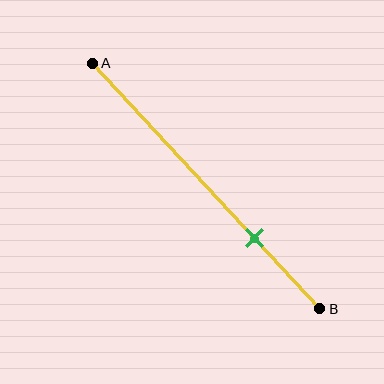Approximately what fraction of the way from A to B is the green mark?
The green mark is approximately 70% of the way from A to B.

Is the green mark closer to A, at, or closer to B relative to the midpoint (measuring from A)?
The green mark is closer to point B than the midpoint of segment AB.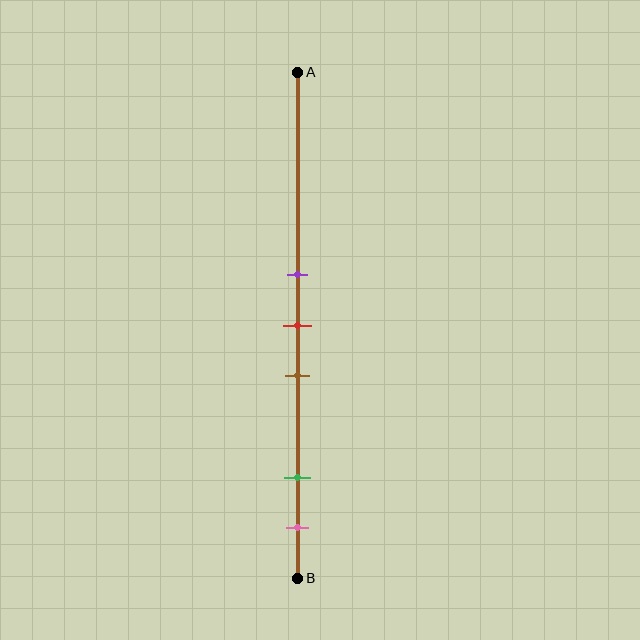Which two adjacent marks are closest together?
The purple and red marks are the closest adjacent pair.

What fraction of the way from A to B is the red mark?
The red mark is approximately 50% (0.5) of the way from A to B.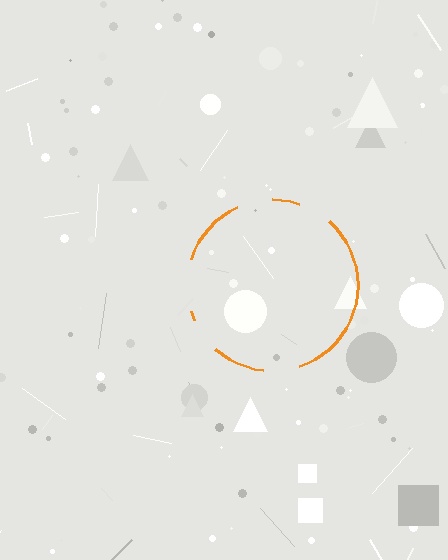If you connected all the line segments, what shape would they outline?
They would outline a circle.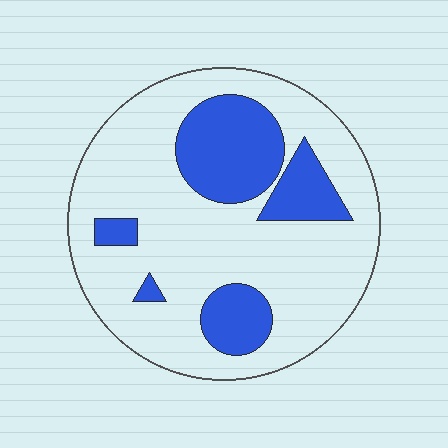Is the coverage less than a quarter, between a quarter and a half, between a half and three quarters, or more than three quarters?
Between a quarter and a half.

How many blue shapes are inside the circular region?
5.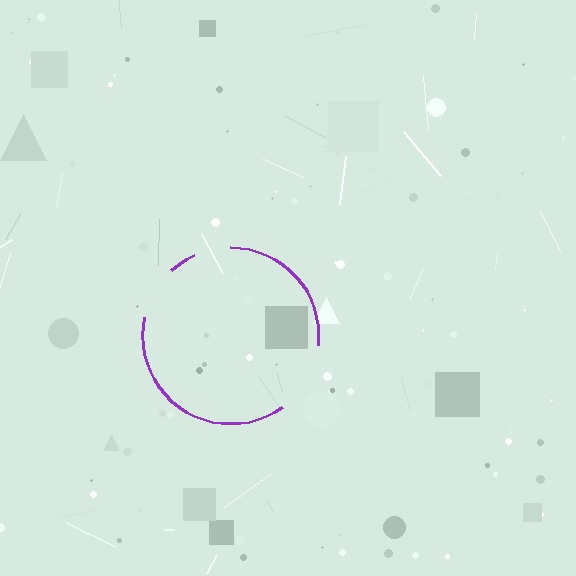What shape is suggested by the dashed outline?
The dashed outline suggests a circle.